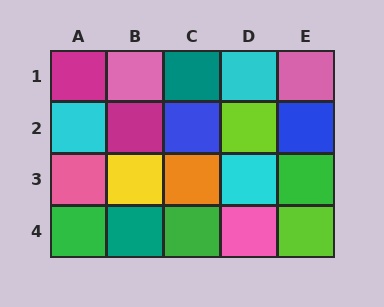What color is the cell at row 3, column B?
Yellow.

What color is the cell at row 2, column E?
Blue.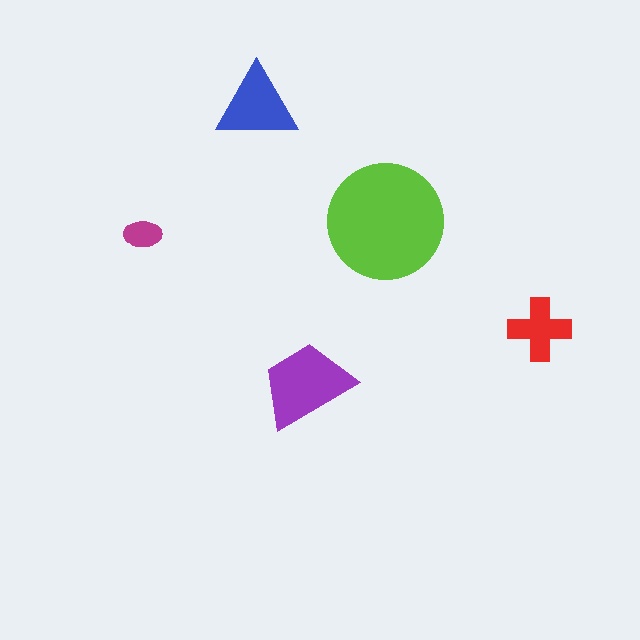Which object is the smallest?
The magenta ellipse.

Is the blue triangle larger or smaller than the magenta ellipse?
Larger.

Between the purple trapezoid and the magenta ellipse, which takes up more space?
The purple trapezoid.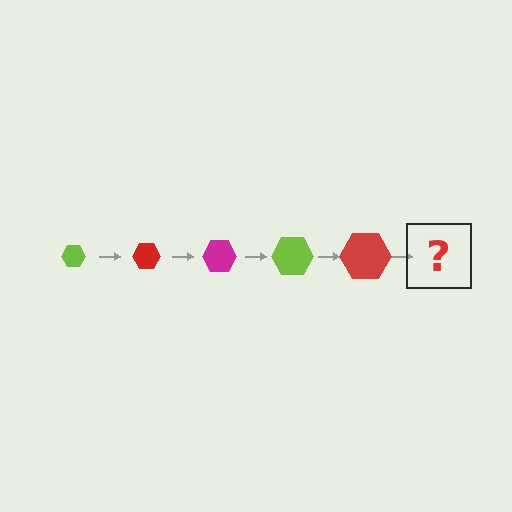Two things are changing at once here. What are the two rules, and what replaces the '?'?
The two rules are that the hexagon grows larger each step and the color cycles through lime, red, and magenta. The '?' should be a magenta hexagon, larger than the previous one.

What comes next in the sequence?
The next element should be a magenta hexagon, larger than the previous one.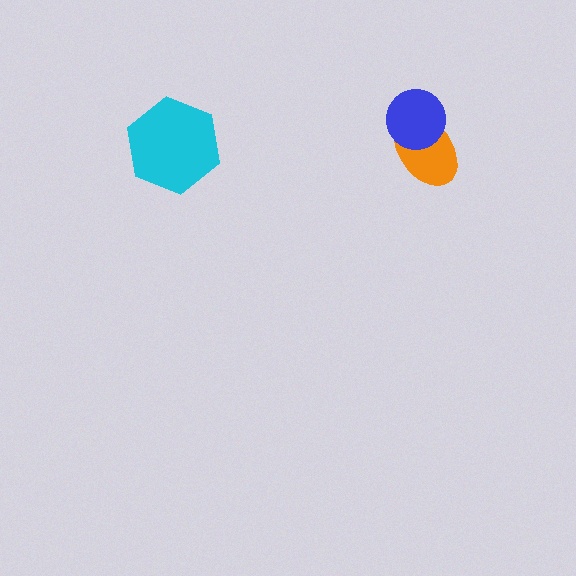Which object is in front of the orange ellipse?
The blue circle is in front of the orange ellipse.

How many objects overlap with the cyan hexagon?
0 objects overlap with the cyan hexagon.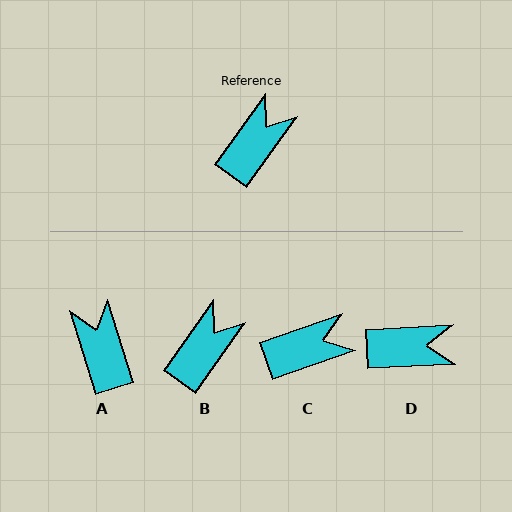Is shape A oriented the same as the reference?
No, it is off by about 53 degrees.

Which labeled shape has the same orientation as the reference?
B.